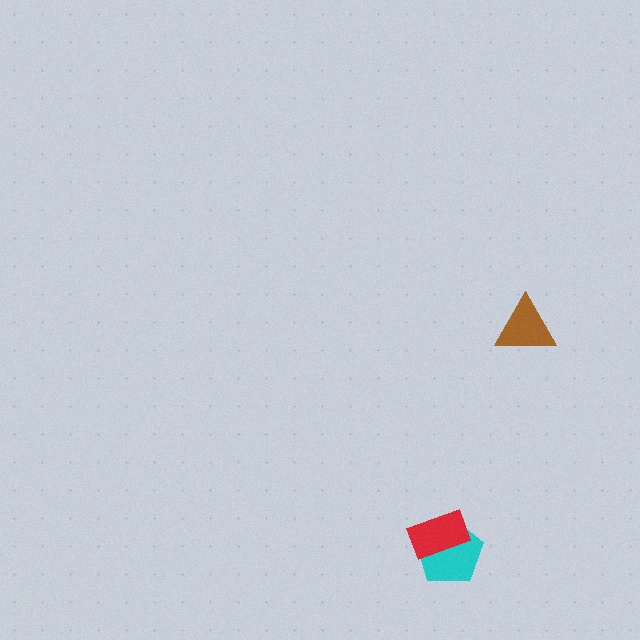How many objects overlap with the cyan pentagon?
1 object overlaps with the cyan pentagon.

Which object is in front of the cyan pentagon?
The red rectangle is in front of the cyan pentagon.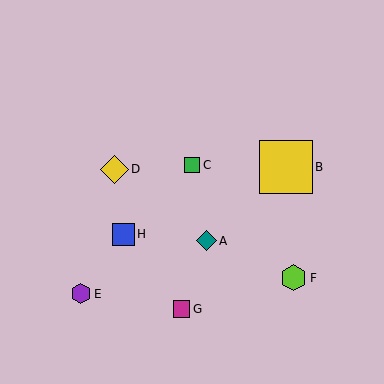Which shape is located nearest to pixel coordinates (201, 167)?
The green square (labeled C) at (192, 165) is nearest to that location.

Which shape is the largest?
The yellow square (labeled B) is the largest.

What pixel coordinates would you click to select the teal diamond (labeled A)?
Click at (206, 241) to select the teal diamond A.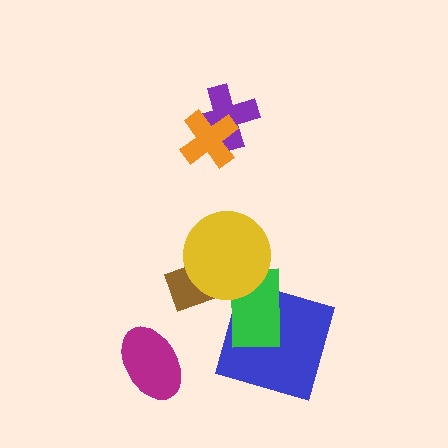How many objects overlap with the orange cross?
1 object overlaps with the orange cross.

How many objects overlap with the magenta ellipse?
0 objects overlap with the magenta ellipse.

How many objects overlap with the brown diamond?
1 object overlaps with the brown diamond.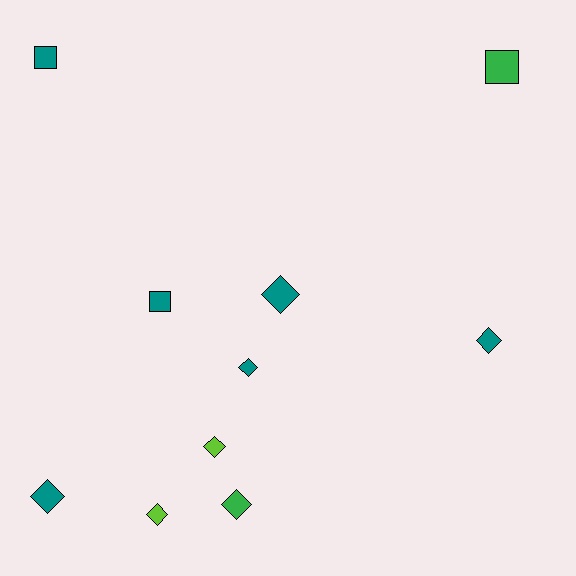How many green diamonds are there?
There is 1 green diamond.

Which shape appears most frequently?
Diamond, with 7 objects.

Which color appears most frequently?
Teal, with 6 objects.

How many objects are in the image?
There are 10 objects.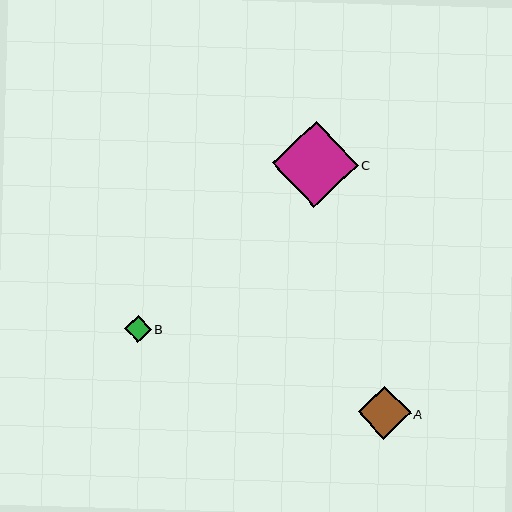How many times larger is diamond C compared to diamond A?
Diamond C is approximately 1.6 times the size of diamond A.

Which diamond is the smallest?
Diamond B is the smallest with a size of approximately 27 pixels.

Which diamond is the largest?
Diamond C is the largest with a size of approximately 86 pixels.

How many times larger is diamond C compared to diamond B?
Diamond C is approximately 3.2 times the size of diamond B.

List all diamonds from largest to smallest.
From largest to smallest: C, A, B.